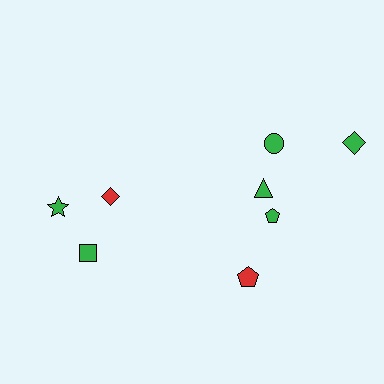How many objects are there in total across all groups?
There are 8 objects.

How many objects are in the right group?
There are 5 objects.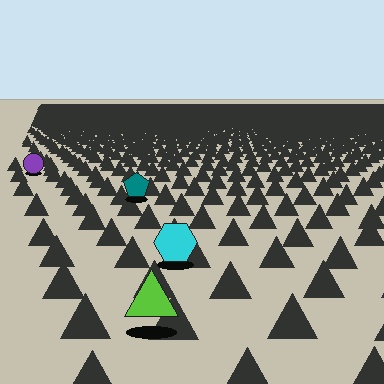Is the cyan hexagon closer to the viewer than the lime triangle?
No. The lime triangle is closer — you can tell from the texture gradient: the ground texture is coarser near it.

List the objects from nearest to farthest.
From nearest to farthest: the lime triangle, the cyan hexagon, the teal pentagon, the purple circle.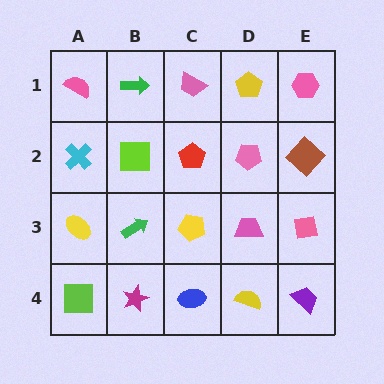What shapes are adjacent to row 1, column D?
A pink pentagon (row 2, column D), a pink trapezoid (row 1, column C), a pink hexagon (row 1, column E).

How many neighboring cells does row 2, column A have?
3.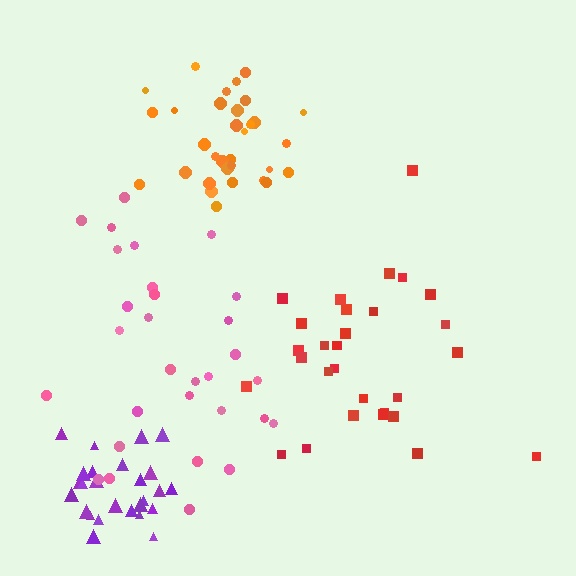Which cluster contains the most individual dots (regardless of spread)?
Orange (32).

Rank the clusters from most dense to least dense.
purple, orange, red, pink.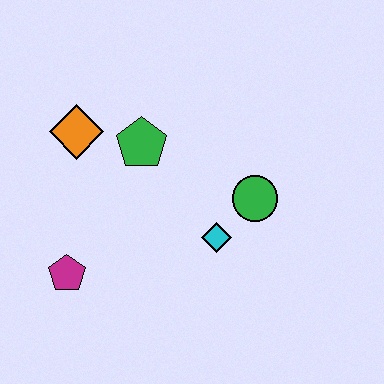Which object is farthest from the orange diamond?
The green circle is farthest from the orange diamond.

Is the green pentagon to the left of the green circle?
Yes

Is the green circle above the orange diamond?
No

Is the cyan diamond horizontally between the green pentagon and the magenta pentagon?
No